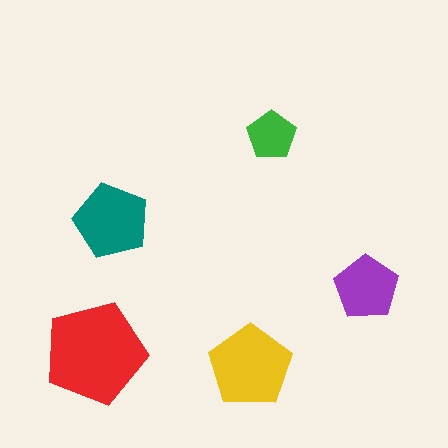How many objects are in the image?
There are 5 objects in the image.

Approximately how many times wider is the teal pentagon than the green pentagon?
About 1.5 times wider.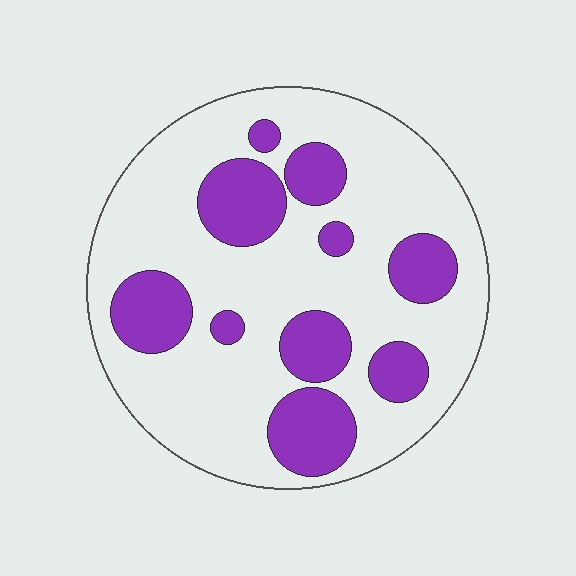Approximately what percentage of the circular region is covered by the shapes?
Approximately 25%.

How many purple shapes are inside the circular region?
10.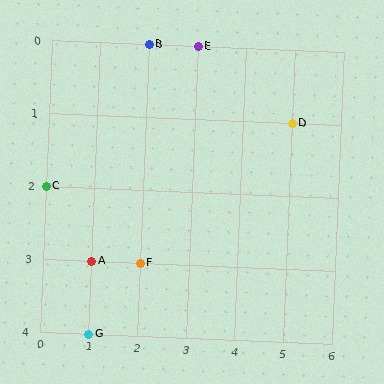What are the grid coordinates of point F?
Point F is at grid coordinates (2, 3).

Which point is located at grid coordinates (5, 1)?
Point D is at (5, 1).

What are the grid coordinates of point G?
Point G is at grid coordinates (1, 4).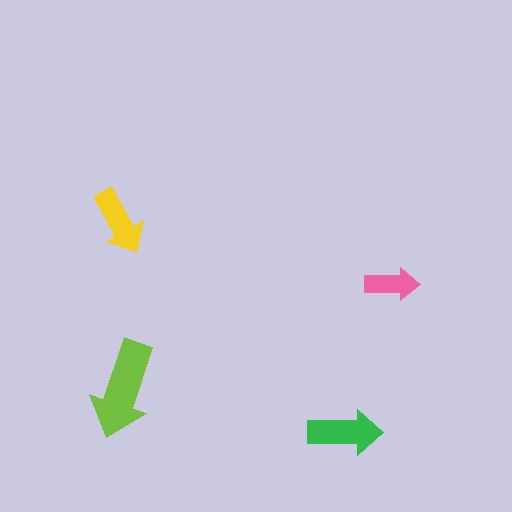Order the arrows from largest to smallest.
the lime one, the green one, the yellow one, the pink one.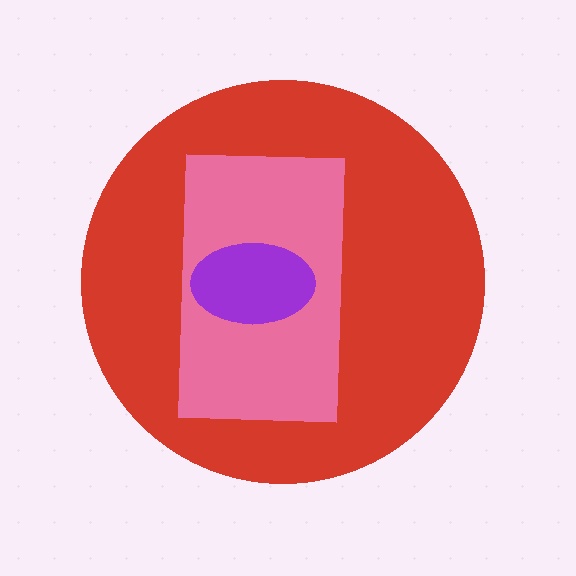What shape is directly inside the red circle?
The pink rectangle.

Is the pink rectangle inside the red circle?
Yes.